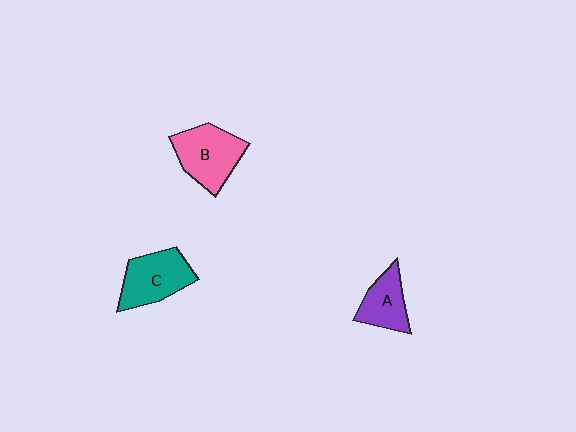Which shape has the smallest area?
Shape A (purple).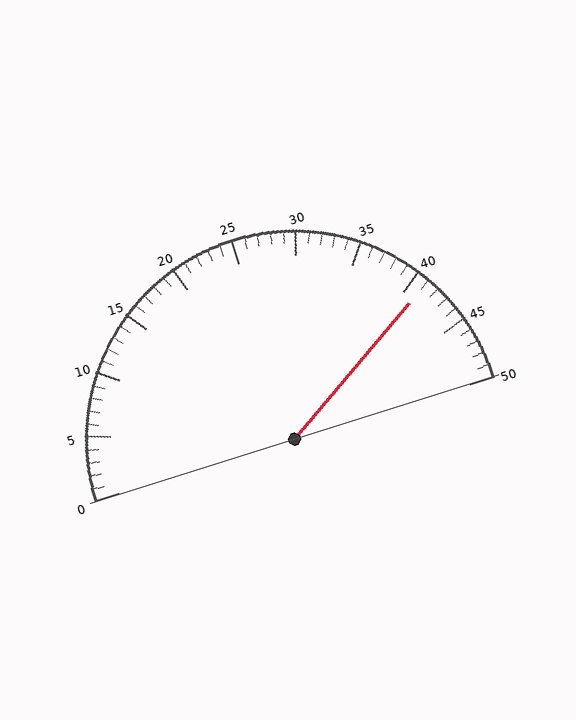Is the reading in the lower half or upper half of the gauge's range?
The reading is in the upper half of the range (0 to 50).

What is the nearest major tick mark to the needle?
The nearest major tick mark is 40.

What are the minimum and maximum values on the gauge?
The gauge ranges from 0 to 50.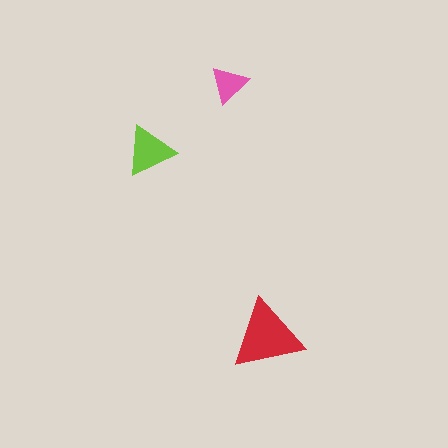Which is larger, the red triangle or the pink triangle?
The red one.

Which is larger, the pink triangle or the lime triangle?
The lime one.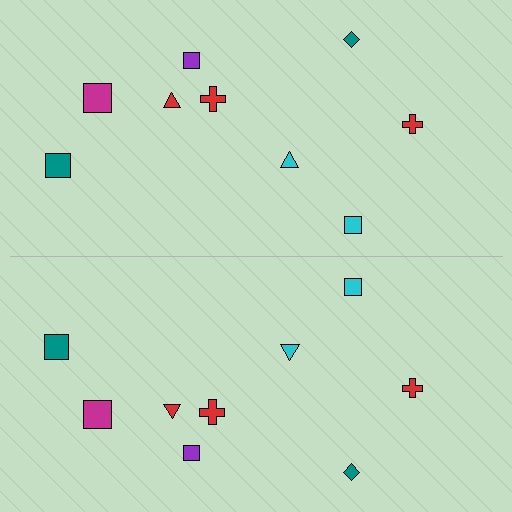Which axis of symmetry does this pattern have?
The pattern has a horizontal axis of symmetry running through the center of the image.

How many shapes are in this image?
There are 18 shapes in this image.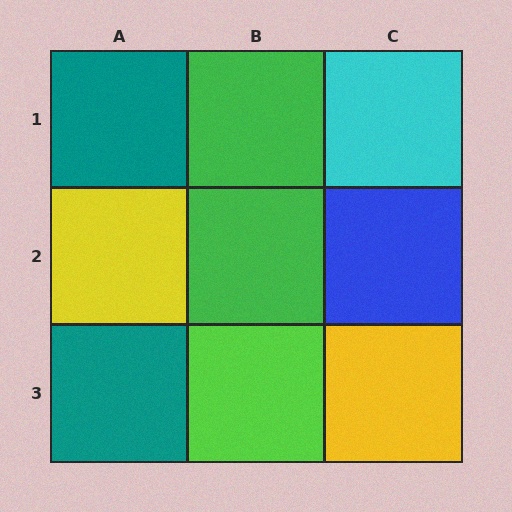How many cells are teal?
2 cells are teal.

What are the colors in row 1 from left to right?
Teal, green, cyan.